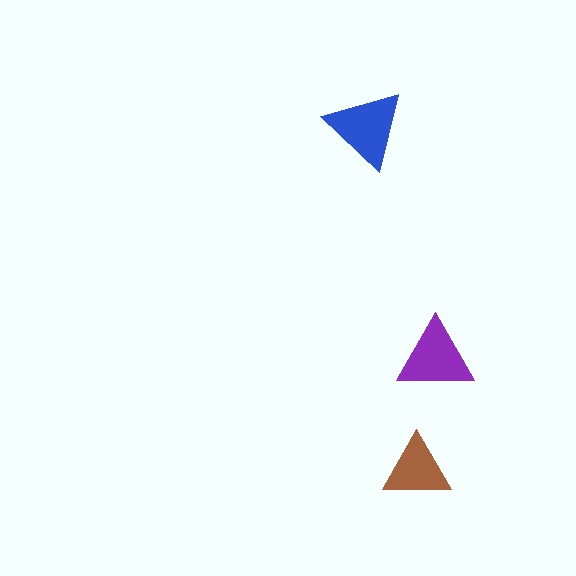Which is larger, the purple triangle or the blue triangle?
The blue one.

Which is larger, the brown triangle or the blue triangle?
The blue one.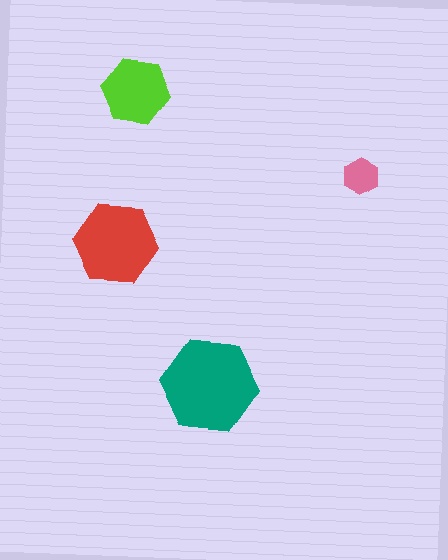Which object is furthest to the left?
The red hexagon is leftmost.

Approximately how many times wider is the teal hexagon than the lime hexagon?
About 1.5 times wider.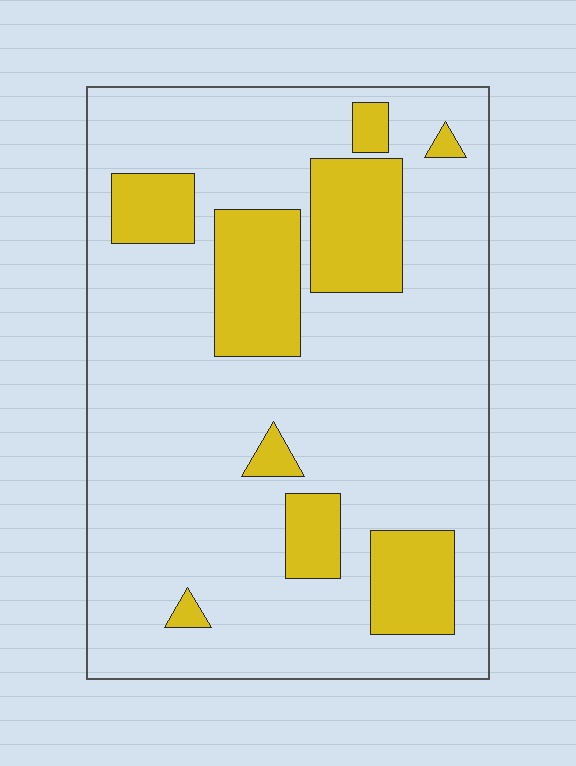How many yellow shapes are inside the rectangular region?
9.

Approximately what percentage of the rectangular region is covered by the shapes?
Approximately 20%.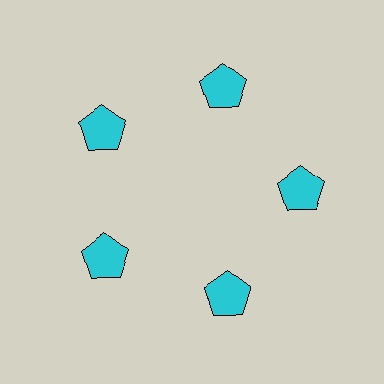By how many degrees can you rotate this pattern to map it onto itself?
The pattern maps onto itself every 72 degrees of rotation.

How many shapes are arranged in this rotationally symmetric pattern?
There are 5 shapes, arranged in 5 groups of 1.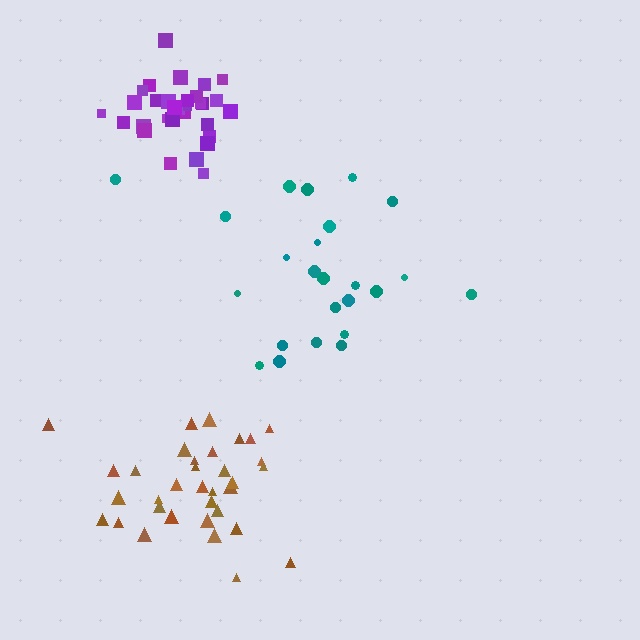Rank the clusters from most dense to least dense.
purple, brown, teal.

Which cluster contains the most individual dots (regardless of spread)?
Brown (34).